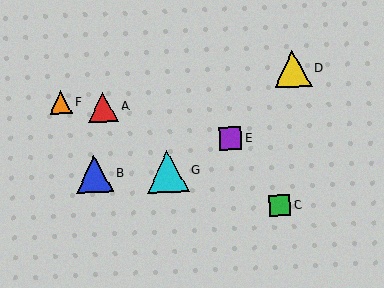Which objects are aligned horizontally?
Objects B, G are aligned horizontally.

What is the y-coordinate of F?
Object F is at y≈102.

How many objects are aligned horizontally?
2 objects (B, G) are aligned horizontally.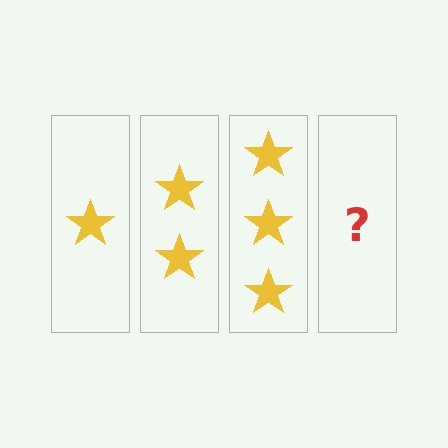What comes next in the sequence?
The next element should be 4 stars.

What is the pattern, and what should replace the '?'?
The pattern is that each step adds one more star. The '?' should be 4 stars.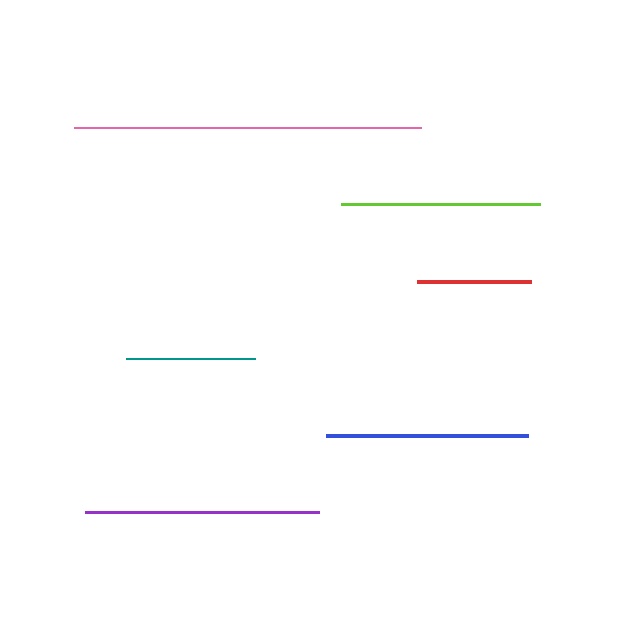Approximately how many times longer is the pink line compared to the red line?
The pink line is approximately 3.0 times the length of the red line.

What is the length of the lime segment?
The lime segment is approximately 200 pixels long.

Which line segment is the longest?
The pink line is the longest at approximately 347 pixels.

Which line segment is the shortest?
The red line is the shortest at approximately 114 pixels.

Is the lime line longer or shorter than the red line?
The lime line is longer than the red line.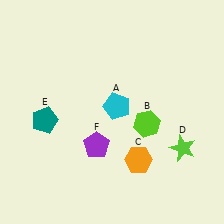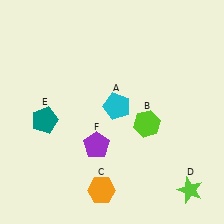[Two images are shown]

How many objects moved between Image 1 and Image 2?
2 objects moved between the two images.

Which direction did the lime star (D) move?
The lime star (D) moved down.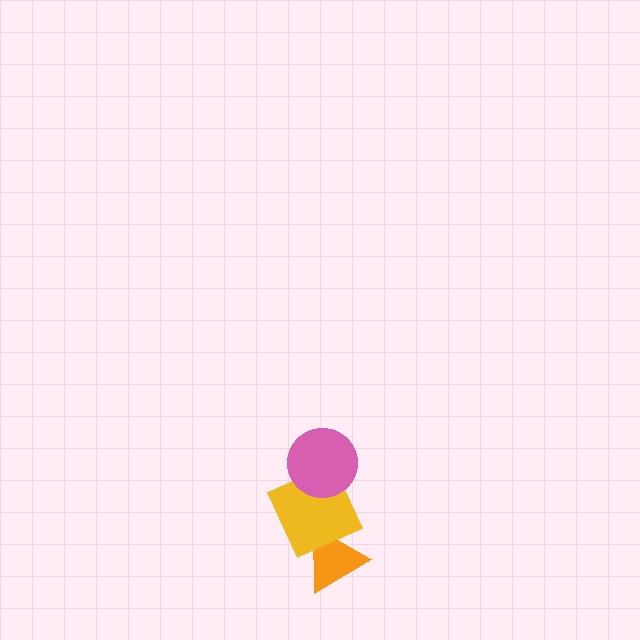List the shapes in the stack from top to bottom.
From top to bottom: the pink circle, the yellow square, the orange triangle.